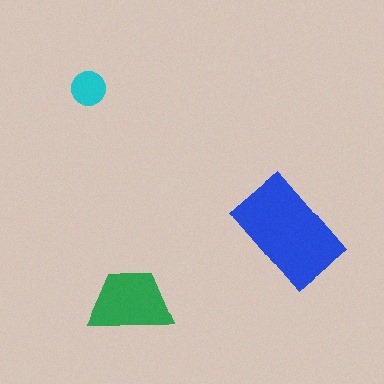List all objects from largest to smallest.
The blue rectangle, the green trapezoid, the cyan circle.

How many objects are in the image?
There are 3 objects in the image.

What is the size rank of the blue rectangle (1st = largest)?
1st.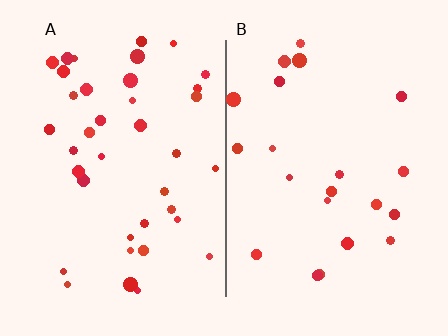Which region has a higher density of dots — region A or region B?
A (the left).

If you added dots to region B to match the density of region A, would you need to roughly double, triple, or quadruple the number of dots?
Approximately double.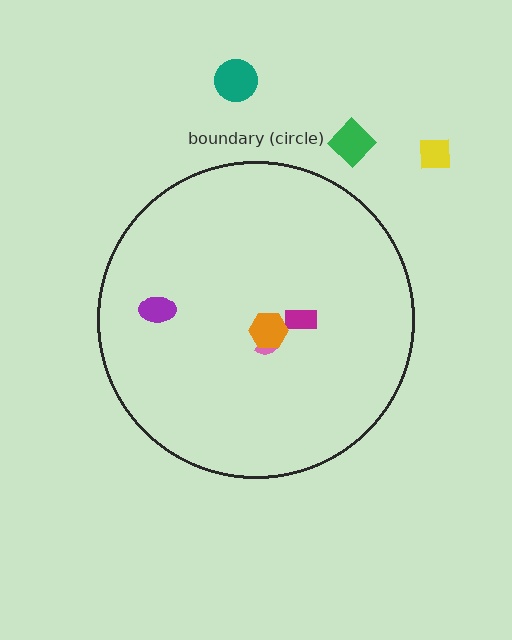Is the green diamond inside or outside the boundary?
Outside.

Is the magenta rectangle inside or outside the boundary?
Inside.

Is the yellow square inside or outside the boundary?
Outside.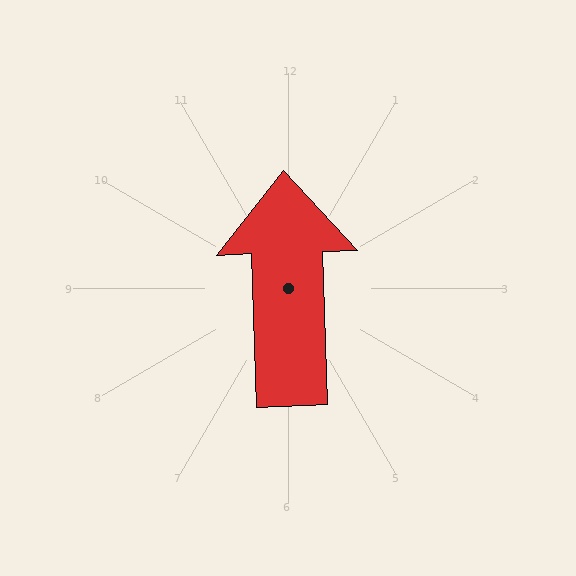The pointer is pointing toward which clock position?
Roughly 12 o'clock.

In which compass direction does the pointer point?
North.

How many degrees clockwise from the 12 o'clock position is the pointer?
Approximately 358 degrees.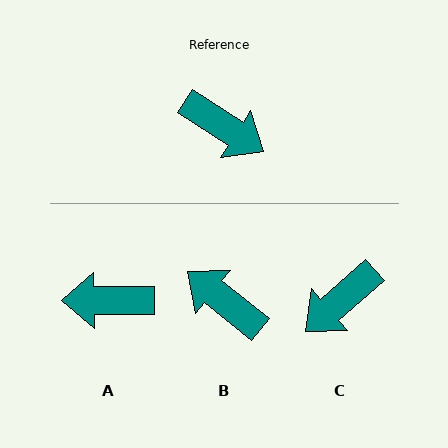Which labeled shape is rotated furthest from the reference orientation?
B, about 175 degrees away.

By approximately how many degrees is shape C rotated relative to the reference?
Approximately 106 degrees clockwise.